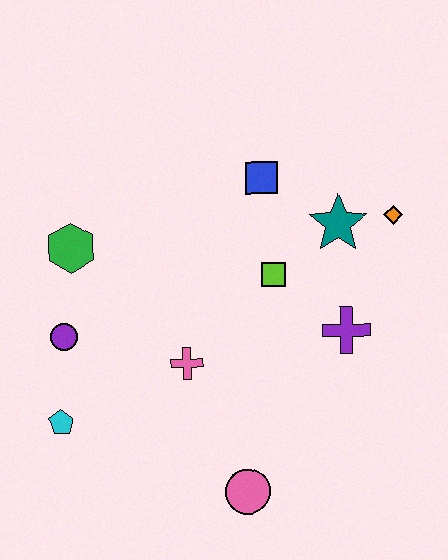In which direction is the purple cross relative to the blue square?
The purple cross is below the blue square.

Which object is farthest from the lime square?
The cyan pentagon is farthest from the lime square.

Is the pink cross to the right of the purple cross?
No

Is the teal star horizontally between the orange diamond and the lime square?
Yes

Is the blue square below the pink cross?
No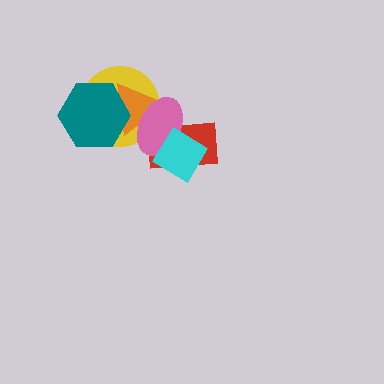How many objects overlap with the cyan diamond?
2 objects overlap with the cyan diamond.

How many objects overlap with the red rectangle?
2 objects overlap with the red rectangle.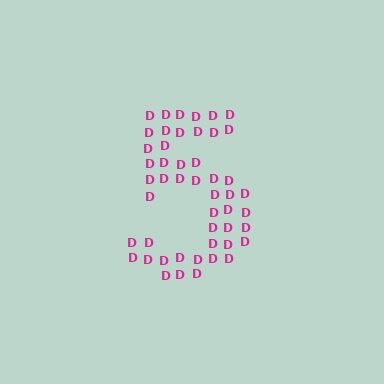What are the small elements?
The small elements are letter D's.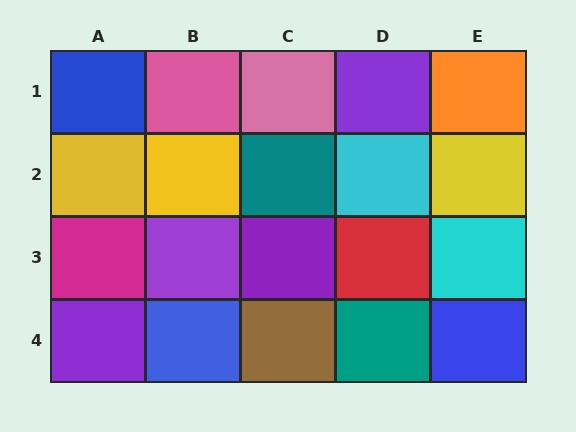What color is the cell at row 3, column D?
Red.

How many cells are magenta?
1 cell is magenta.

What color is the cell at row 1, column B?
Pink.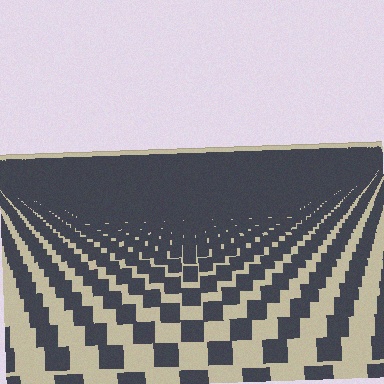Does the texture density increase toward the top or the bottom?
Density increases toward the top.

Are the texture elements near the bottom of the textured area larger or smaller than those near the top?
Larger. Near the bottom, elements are closer to the viewer and appear at a bigger on-screen size.